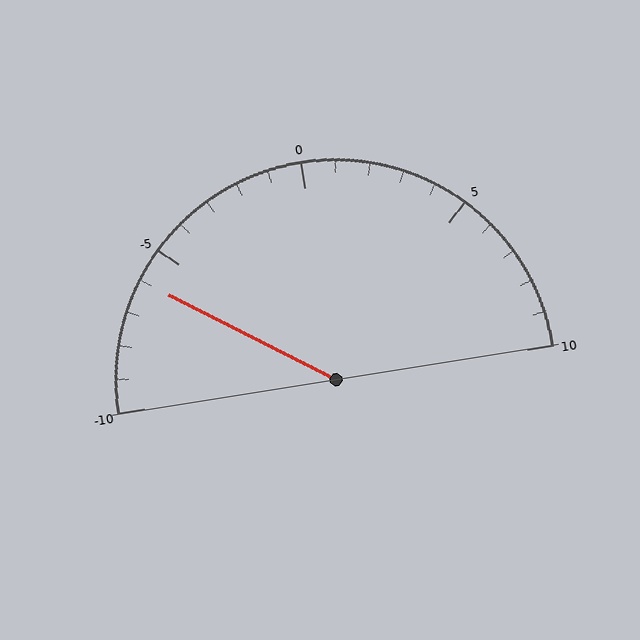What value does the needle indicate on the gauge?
The needle indicates approximately -6.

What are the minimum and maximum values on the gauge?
The gauge ranges from -10 to 10.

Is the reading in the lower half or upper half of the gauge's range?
The reading is in the lower half of the range (-10 to 10).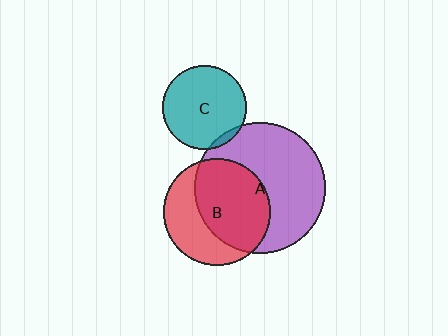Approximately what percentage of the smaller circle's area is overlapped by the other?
Approximately 5%.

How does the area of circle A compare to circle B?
Approximately 1.5 times.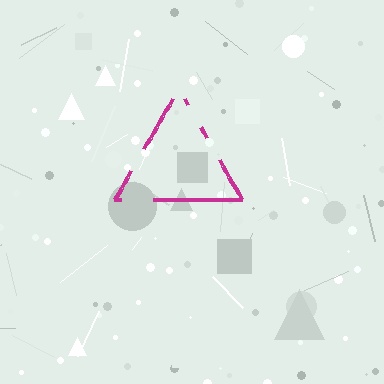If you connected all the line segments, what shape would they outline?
They would outline a triangle.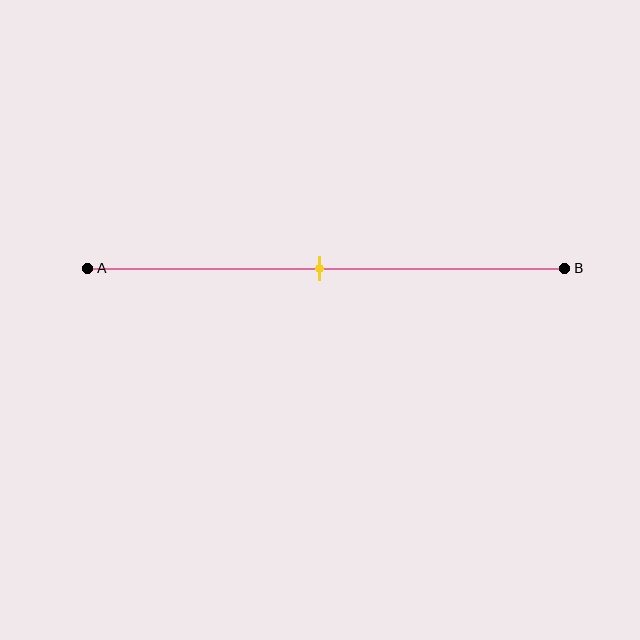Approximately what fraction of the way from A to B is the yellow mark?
The yellow mark is approximately 50% of the way from A to B.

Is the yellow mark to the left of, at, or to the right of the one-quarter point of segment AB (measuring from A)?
The yellow mark is to the right of the one-quarter point of segment AB.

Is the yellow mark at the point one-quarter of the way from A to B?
No, the mark is at about 50% from A, not at the 25% one-quarter point.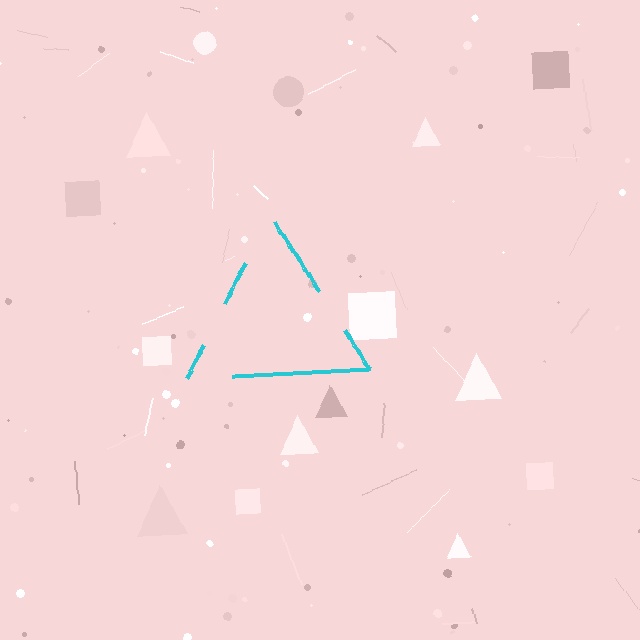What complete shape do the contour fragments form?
The contour fragments form a triangle.